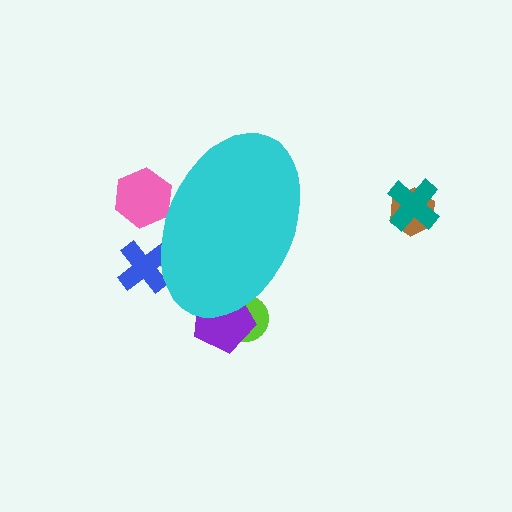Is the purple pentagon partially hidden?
Yes, the purple pentagon is partially hidden behind the cyan ellipse.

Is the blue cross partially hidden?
Yes, the blue cross is partially hidden behind the cyan ellipse.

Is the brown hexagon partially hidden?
No, the brown hexagon is fully visible.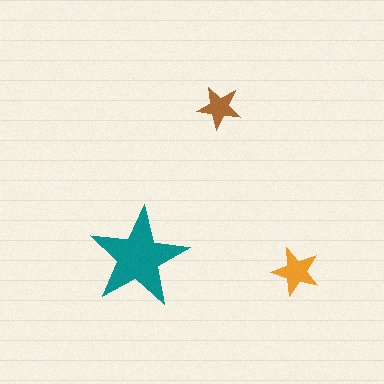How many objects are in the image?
There are 3 objects in the image.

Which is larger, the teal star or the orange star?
The teal one.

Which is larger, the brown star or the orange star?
The orange one.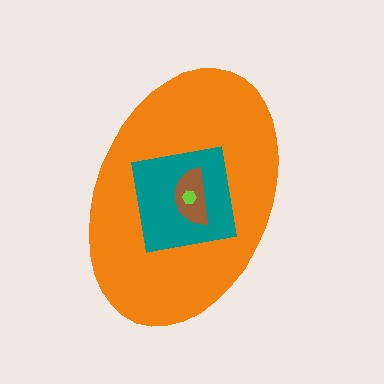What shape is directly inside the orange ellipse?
The teal square.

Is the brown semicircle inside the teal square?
Yes.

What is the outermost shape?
The orange ellipse.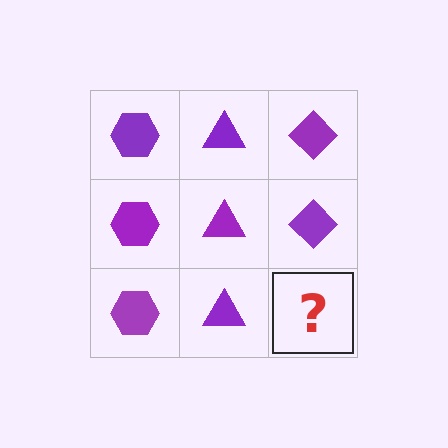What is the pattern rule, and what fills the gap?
The rule is that each column has a consistent shape. The gap should be filled with a purple diamond.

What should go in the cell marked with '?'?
The missing cell should contain a purple diamond.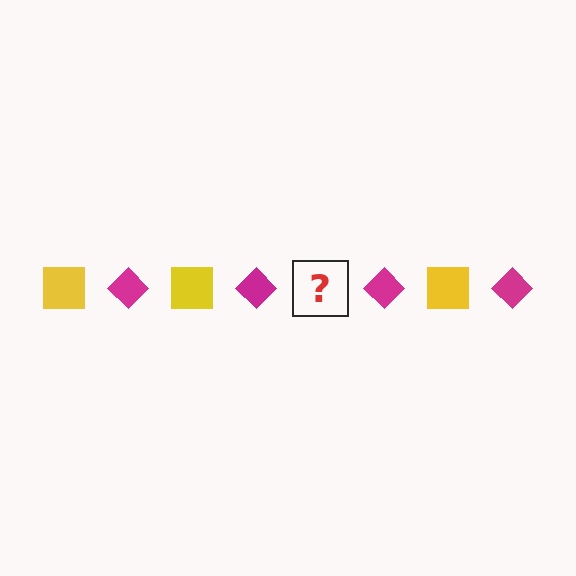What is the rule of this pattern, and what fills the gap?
The rule is that the pattern alternates between yellow square and magenta diamond. The gap should be filled with a yellow square.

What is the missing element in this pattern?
The missing element is a yellow square.